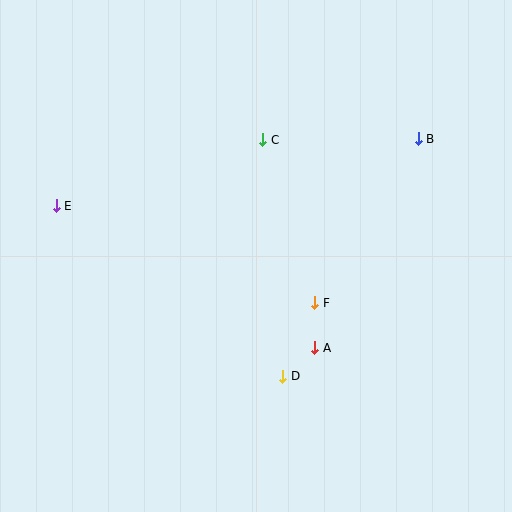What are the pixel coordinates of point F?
Point F is at (315, 303).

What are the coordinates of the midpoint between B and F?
The midpoint between B and F is at (366, 221).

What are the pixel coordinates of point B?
Point B is at (418, 139).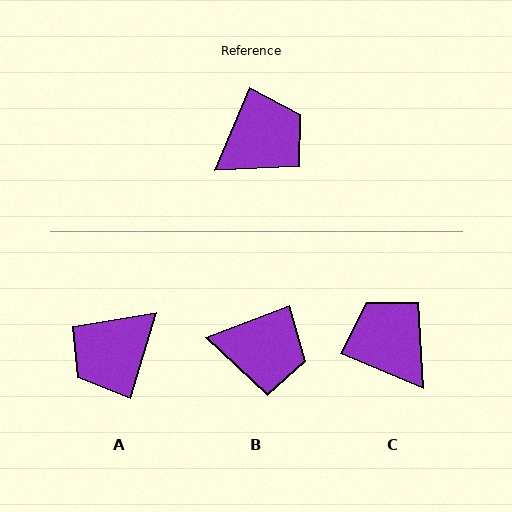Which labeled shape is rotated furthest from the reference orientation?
A, about 174 degrees away.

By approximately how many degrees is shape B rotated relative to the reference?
Approximately 46 degrees clockwise.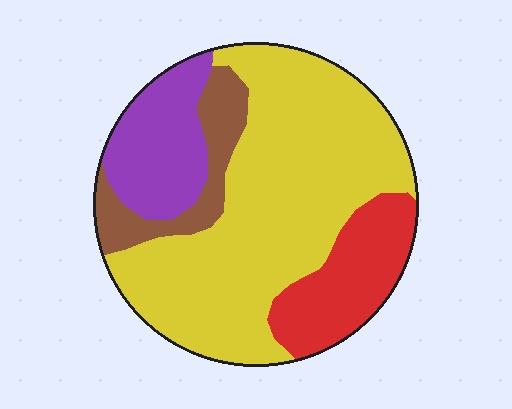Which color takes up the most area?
Yellow, at roughly 60%.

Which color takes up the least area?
Brown, at roughly 10%.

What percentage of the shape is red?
Red covers roughly 15% of the shape.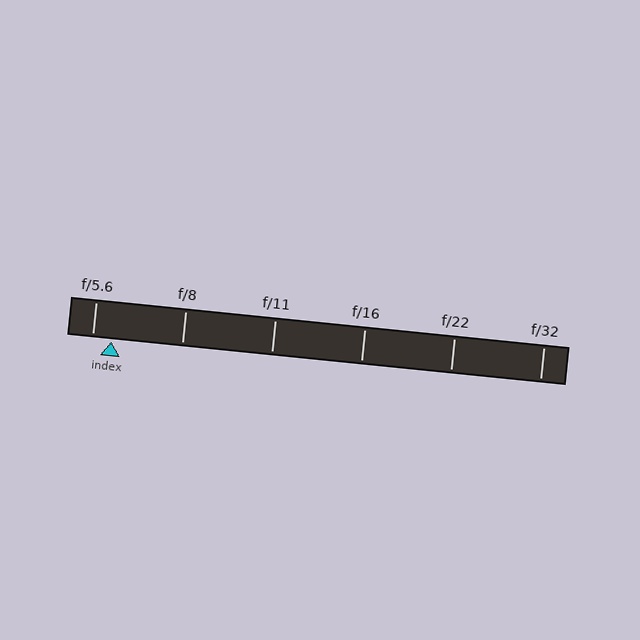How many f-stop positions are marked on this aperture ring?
There are 6 f-stop positions marked.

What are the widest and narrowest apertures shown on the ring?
The widest aperture shown is f/5.6 and the narrowest is f/32.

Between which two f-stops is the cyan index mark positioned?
The index mark is between f/5.6 and f/8.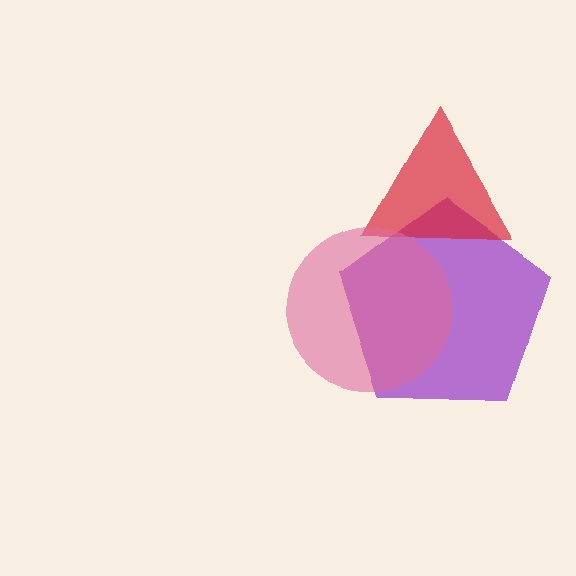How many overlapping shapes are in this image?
There are 3 overlapping shapes in the image.